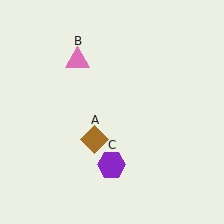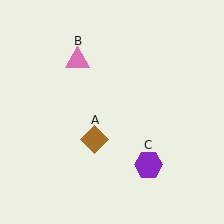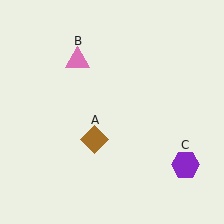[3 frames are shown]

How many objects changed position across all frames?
1 object changed position: purple hexagon (object C).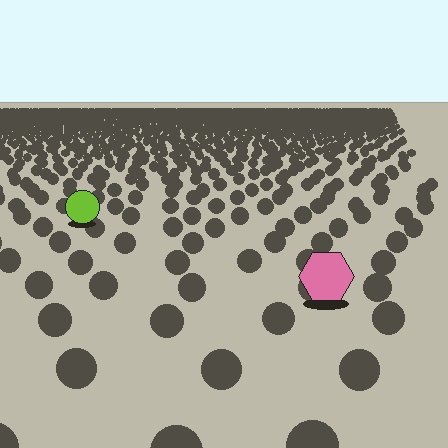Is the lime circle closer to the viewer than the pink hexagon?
No. The pink hexagon is closer — you can tell from the texture gradient: the ground texture is coarser near it.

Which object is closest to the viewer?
The pink hexagon is closest. The texture marks near it are larger and more spread out.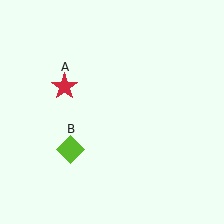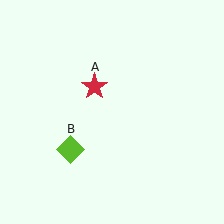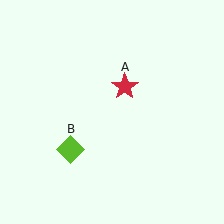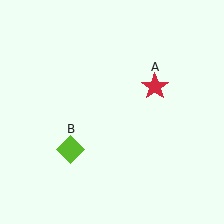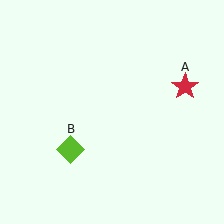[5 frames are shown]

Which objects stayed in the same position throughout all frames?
Lime diamond (object B) remained stationary.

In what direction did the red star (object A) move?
The red star (object A) moved right.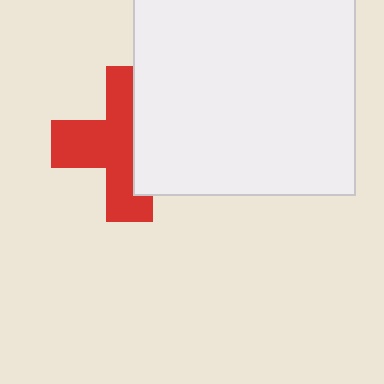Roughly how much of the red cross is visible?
About half of it is visible (roughly 59%).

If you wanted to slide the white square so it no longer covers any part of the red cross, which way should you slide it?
Slide it right — that is the most direct way to separate the two shapes.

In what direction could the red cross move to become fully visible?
The red cross could move left. That would shift it out from behind the white square entirely.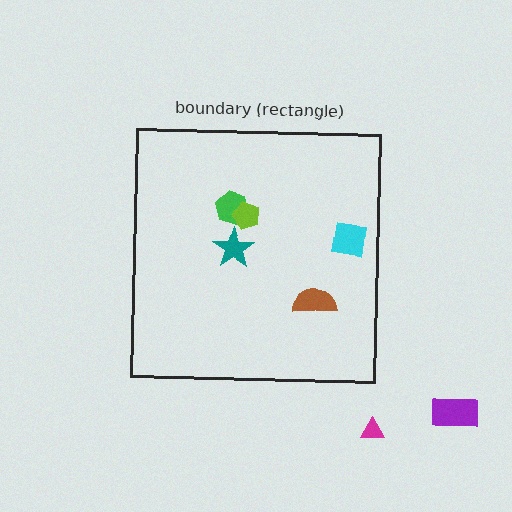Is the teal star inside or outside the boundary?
Inside.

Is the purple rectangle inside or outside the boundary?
Outside.